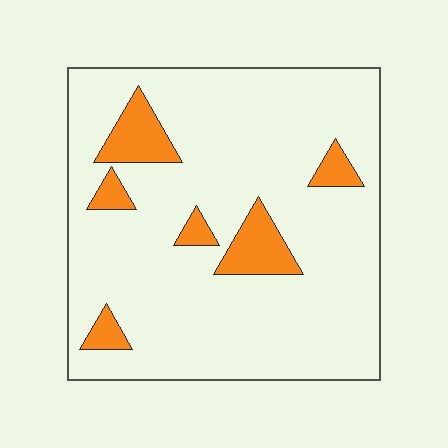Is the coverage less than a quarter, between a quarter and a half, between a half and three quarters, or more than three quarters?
Less than a quarter.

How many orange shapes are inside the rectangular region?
6.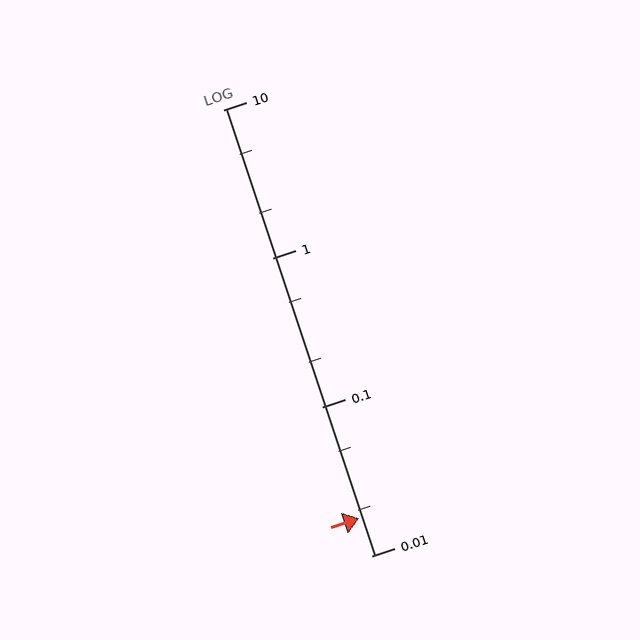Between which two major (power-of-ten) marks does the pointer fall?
The pointer is between 0.01 and 0.1.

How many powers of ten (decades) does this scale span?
The scale spans 3 decades, from 0.01 to 10.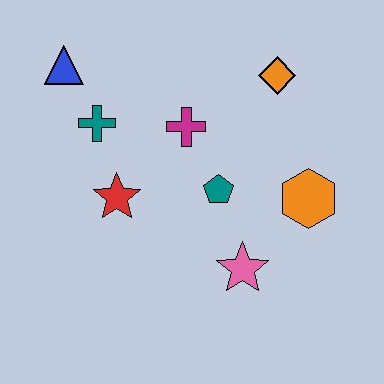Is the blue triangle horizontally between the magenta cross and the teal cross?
No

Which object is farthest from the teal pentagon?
The blue triangle is farthest from the teal pentagon.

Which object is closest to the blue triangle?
The teal cross is closest to the blue triangle.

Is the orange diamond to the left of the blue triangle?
No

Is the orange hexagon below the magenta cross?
Yes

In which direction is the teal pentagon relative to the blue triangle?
The teal pentagon is to the right of the blue triangle.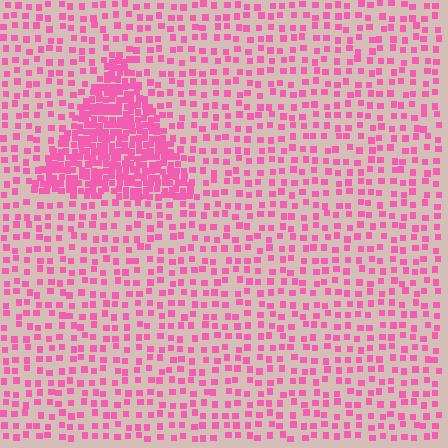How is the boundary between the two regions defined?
The boundary is defined by a change in element density (approximately 2.9x ratio). All elements are the same color, size, and shape.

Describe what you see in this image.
The image contains small pink elements arranged at two different densities. A triangle-shaped region is visible where the elements are more densely packed than the surrounding area.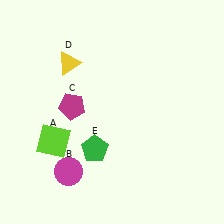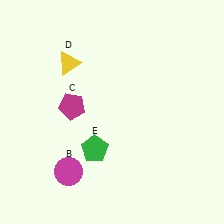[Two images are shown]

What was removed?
The lime square (A) was removed in Image 2.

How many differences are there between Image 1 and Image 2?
There is 1 difference between the two images.